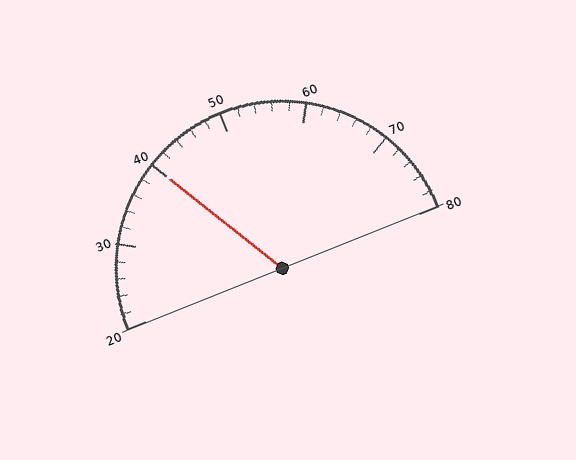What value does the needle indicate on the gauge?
The needle indicates approximately 40.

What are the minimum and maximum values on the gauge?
The gauge ranges from 20 to 80.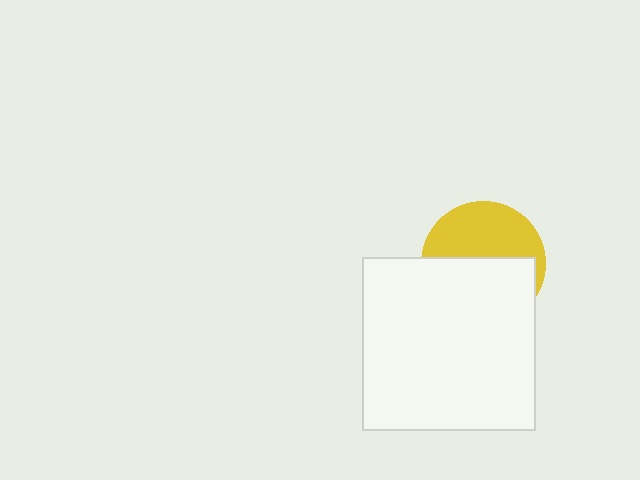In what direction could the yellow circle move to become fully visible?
The yellow circle could move up. That would shift it out from behind the white square entirely.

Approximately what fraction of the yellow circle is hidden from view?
Roughly 54% of the yellow circle is hidden behind the white square.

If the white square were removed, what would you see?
You would see the complete yellow circle.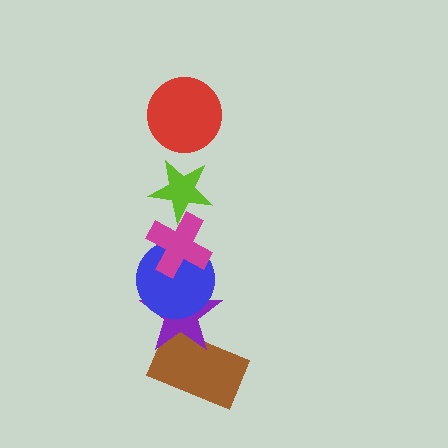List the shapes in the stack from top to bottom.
From top to bottom: the red circle, the lime star, the magenta cross, the blue circle, the purple star, the brown rectangle.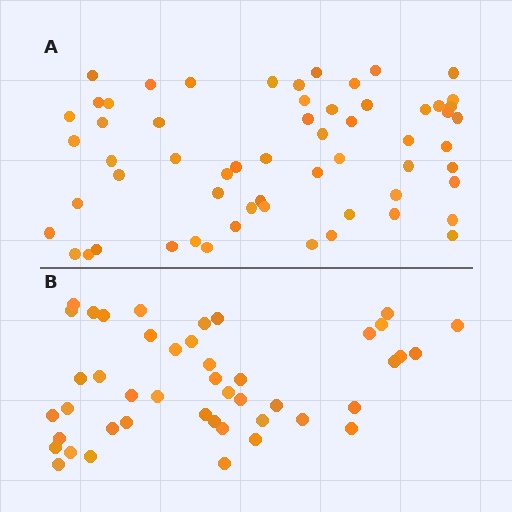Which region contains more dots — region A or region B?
Region A (the top region) has more dots.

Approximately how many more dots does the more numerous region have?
Region A has approximately 15 more dots than region B.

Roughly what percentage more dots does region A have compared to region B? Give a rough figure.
About 35% more.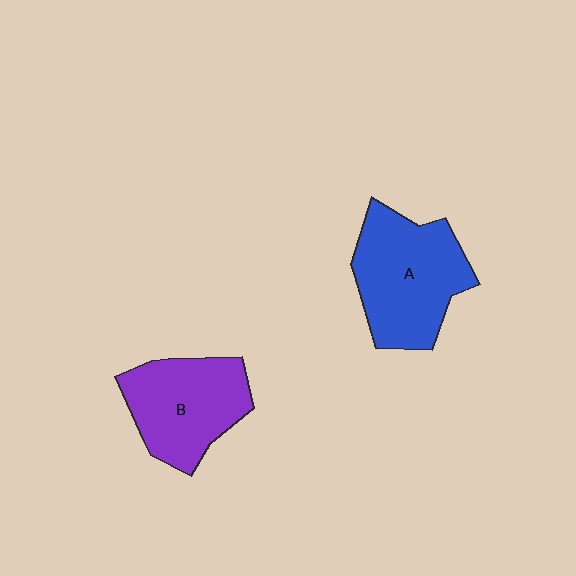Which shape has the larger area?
Shape A (blue).